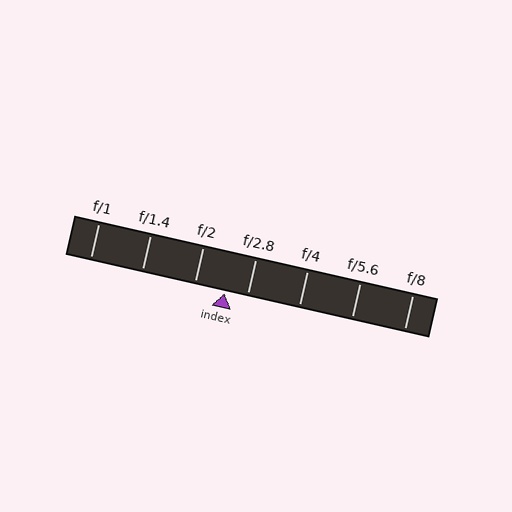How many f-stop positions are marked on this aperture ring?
There are 7 f-stop positions marked.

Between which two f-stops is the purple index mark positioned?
The index mark is between f/2 and f/2.8.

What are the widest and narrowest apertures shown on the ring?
The widest aperture shown is f/1 and the narrowest is f/8.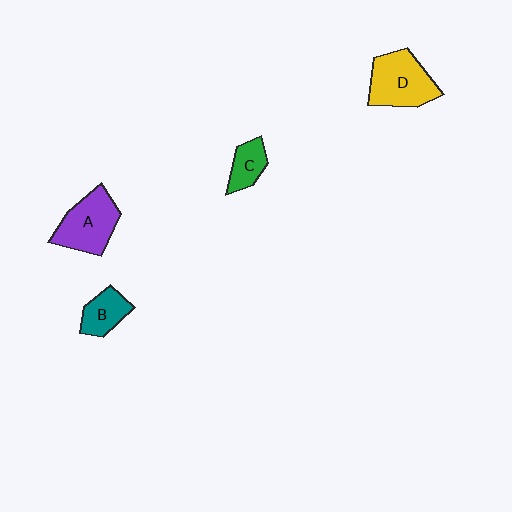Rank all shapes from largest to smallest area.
From largest to smallest: D (yellow), A (purple), B (teal), C (green).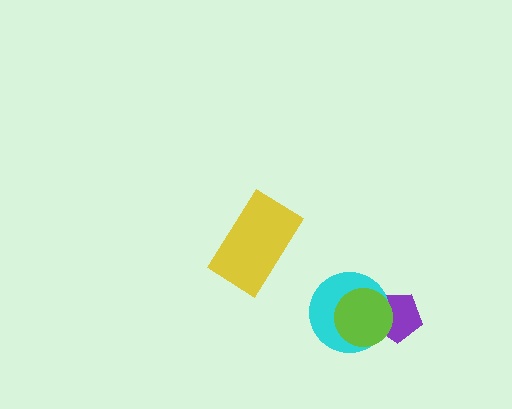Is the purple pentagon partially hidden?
Yes, it is partially covered by another shape.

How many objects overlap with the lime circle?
2 objects overlap with the lime circle.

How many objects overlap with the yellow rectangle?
0 objects overlap with the yellow rectangle.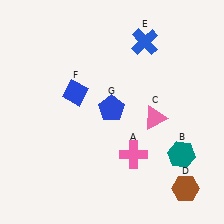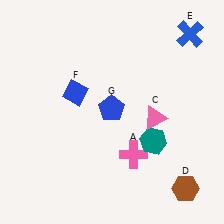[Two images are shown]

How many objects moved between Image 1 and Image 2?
2 objects moved between the two images.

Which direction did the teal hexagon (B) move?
The teal hexagon (B) moved left.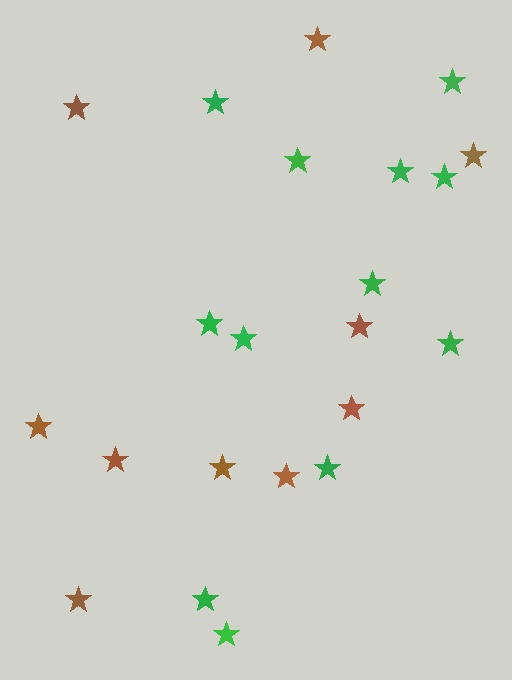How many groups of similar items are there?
There are 2 groups: one group of green stars (12) and one group of brown stars (10).